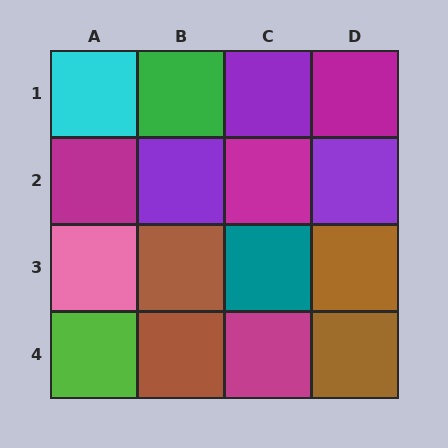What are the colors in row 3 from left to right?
Pink, brown, teal, brown.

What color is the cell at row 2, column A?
Magenta.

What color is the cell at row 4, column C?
Magenta.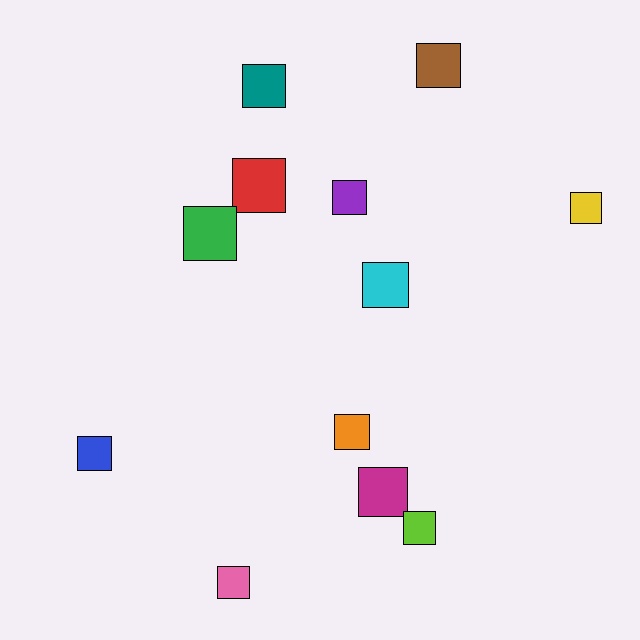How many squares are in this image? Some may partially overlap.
There are 12 squares.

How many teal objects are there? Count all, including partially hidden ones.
There is 1 teal object.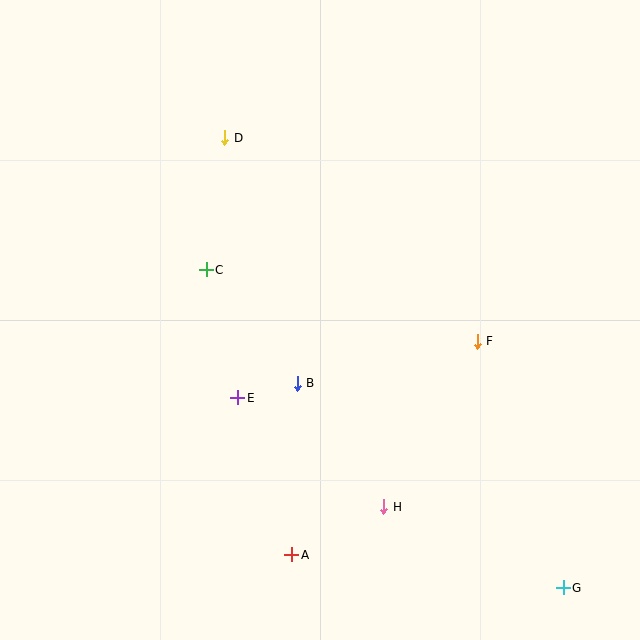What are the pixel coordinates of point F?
Point F is at (477, 341).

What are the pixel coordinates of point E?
Point E is at (238, 398).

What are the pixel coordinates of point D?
Point D is at (225, 138).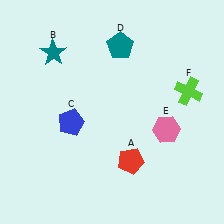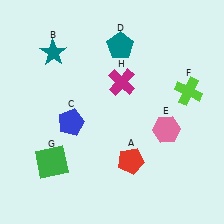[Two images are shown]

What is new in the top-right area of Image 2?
A magenta cross (H) was added in the top-right area of Image 2.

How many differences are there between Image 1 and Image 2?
There are 2 differences between the two images.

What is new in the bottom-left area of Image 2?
A green square (G) was added in the bottom-left area of Image 2.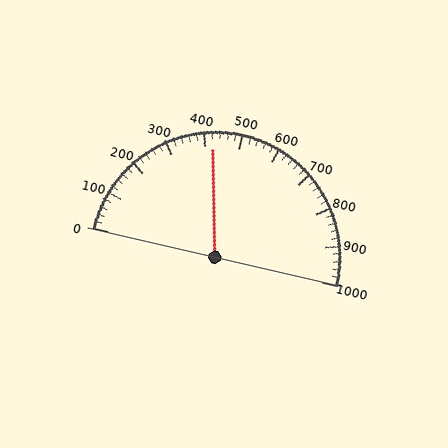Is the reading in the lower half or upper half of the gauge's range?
The reading is in the lower half of the range (0 to 1000).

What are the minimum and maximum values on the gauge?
The gauge ranges from 0 to 1000.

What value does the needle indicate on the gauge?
The needle indicates approximately 420.